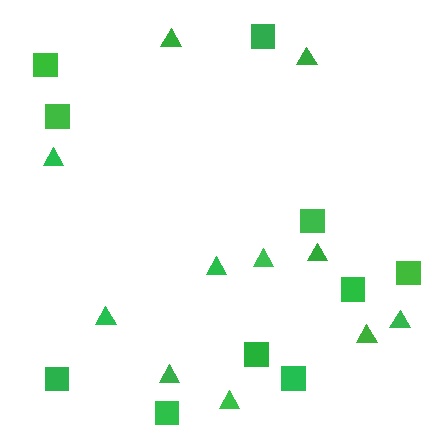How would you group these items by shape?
There are 2 groups: one group of triangles (11) and one group of squares (10).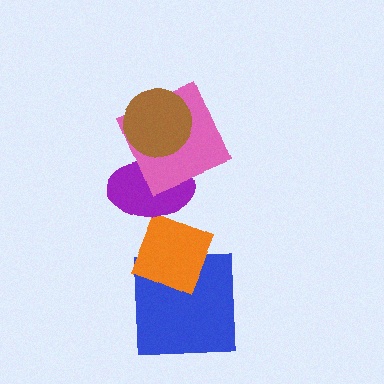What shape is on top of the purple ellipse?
The pink square is on top of the purple ellipse.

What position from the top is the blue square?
The blue square is 5th from the top.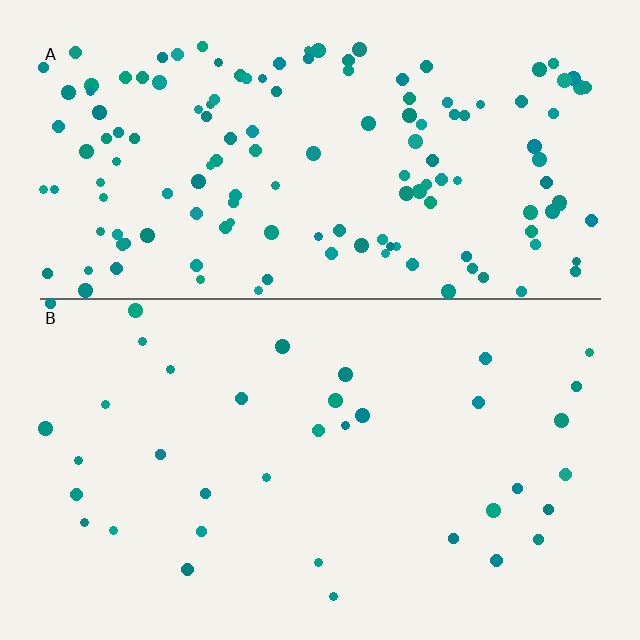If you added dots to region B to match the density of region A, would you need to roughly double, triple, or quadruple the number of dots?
Approximately quadruple.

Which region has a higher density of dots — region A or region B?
A (the top).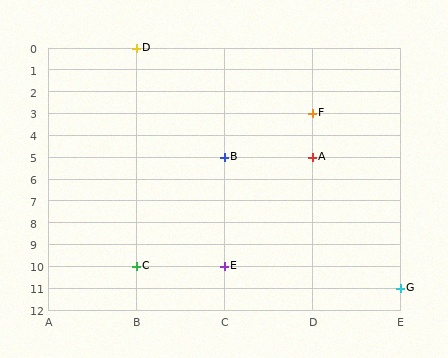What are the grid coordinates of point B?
Point B is at grid coordinates (C, 5).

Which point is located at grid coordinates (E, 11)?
Point G is at (E, 11).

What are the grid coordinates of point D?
Point D is at grid coordinates (B, 0).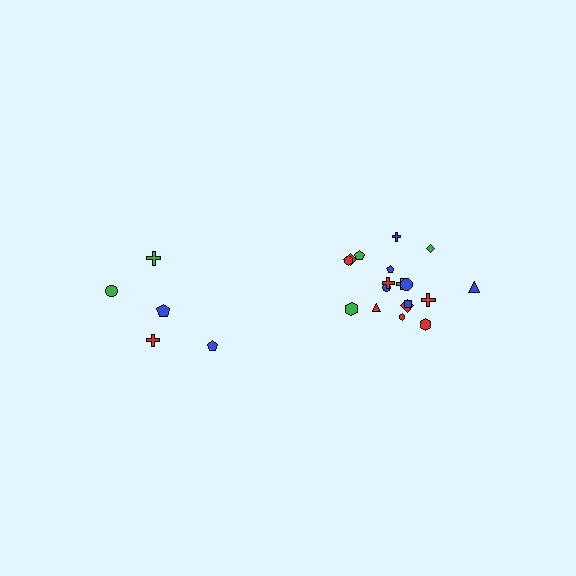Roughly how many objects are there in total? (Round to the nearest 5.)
Roughly 25 objects in total.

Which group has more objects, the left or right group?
The right group.